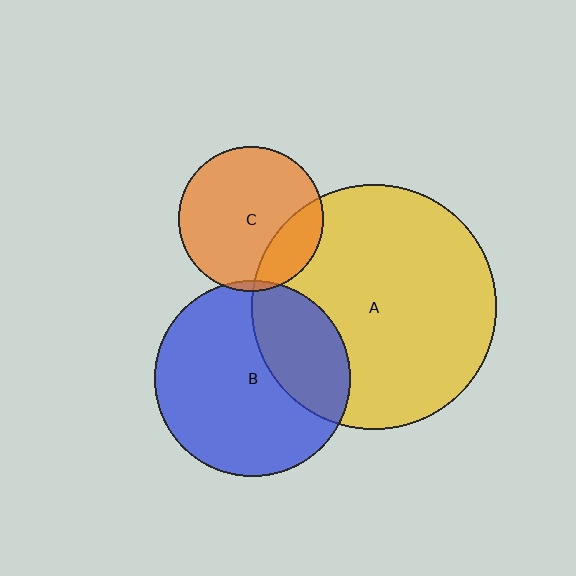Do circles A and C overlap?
Yes.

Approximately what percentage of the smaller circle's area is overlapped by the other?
Approximately 20%.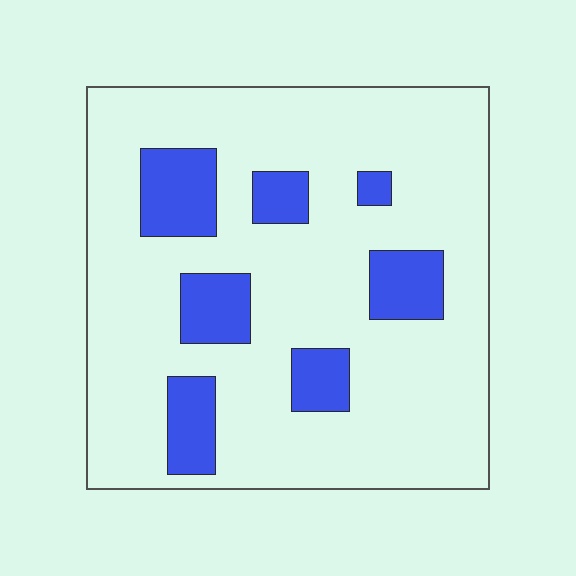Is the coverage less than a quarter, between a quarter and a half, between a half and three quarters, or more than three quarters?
Less than a quarter.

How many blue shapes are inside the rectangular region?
7.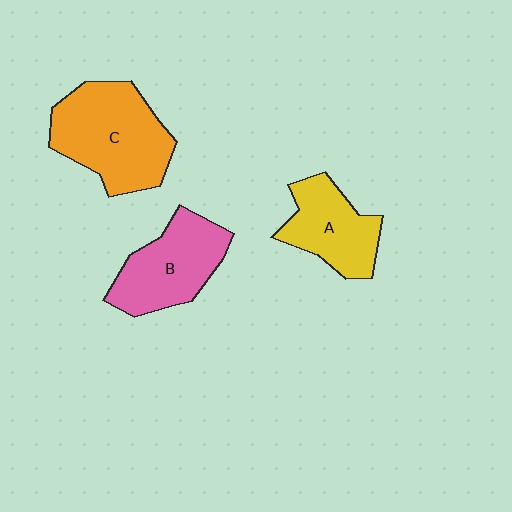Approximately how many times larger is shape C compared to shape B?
Approximately 1.3 times.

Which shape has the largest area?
Shape C (orange).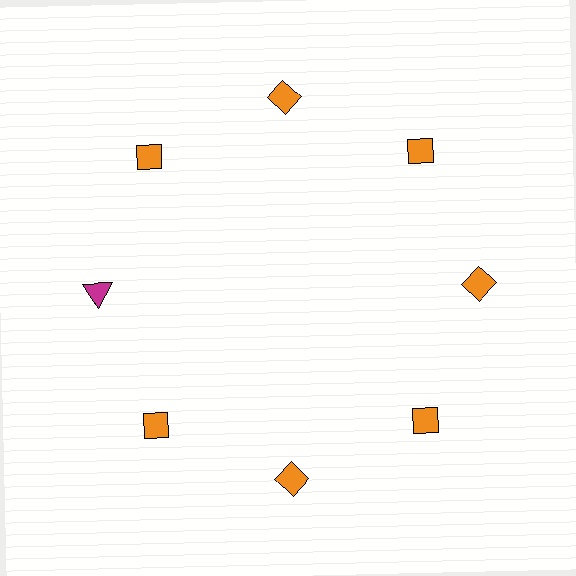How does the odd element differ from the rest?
It differs in both color (magenta instead of orange) and shape (triangle instead of diamond).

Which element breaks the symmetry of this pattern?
The magenta triangle at roughly the 9 o'clock position breaks the symmetry. All other shapes are orange diamonds.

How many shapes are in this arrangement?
There are 8 shapes arranged in a ring pattern.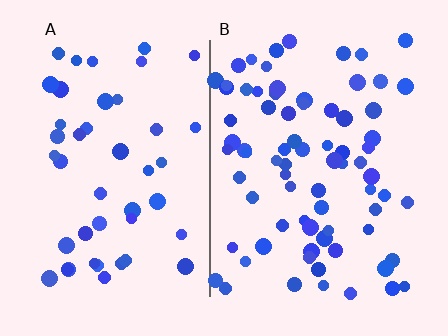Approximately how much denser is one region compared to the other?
Approximately 1.6× — region B over region A.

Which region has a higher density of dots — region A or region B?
B (the right).